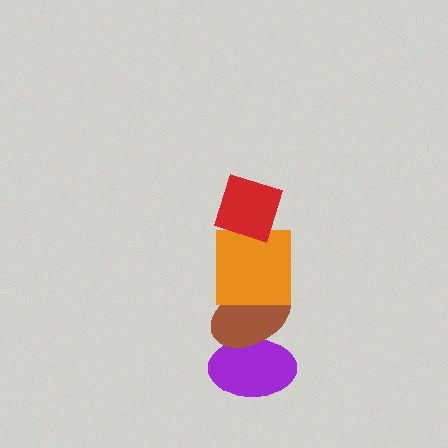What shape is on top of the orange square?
The red diamond is on top of the orange square.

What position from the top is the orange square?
The orange square is 2nd from the top.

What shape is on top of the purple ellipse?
The brown ellipse is on top of the purple ellipse.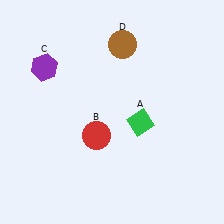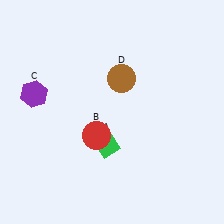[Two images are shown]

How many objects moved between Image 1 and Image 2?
3 objects moved between the two images.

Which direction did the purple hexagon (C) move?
The purple hexagon (C) moved down.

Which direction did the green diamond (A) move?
The green diamond (A) moved left.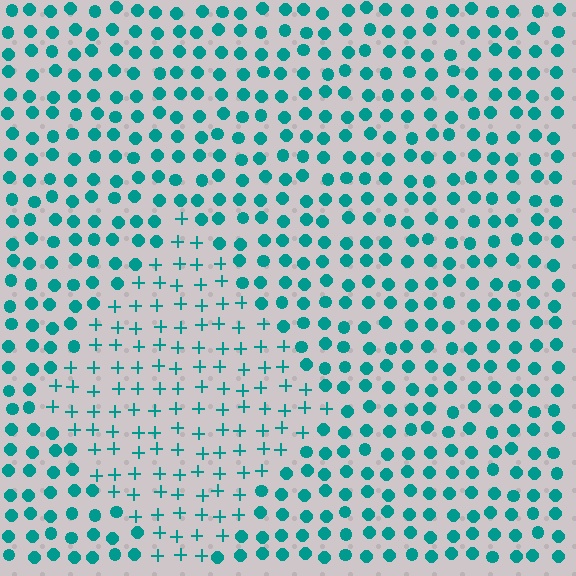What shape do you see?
I see a diamond.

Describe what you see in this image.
The image is filled with small teal elements arranged in a uniform grid. A diamond-shaped region contains plus signs, while the surrounding area contains circles. The boundary is defined purely by the change in element shape.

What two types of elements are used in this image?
The image uses plus signs inside the diamond region and circles outside it.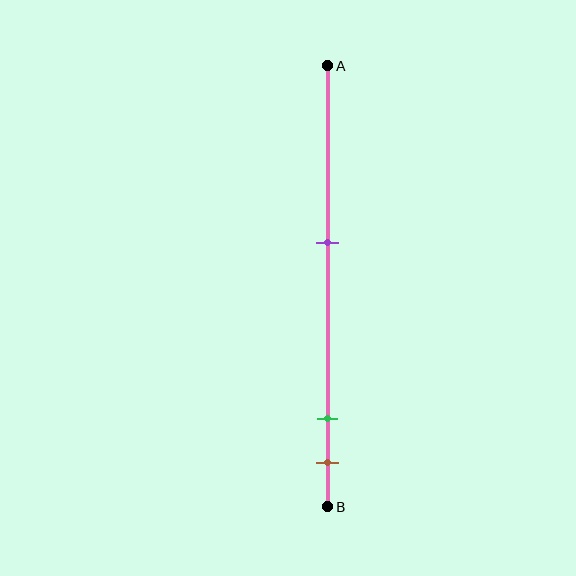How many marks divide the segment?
There are 3 marks dividing the segment.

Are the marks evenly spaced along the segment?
No, the marks are not evenly spaced.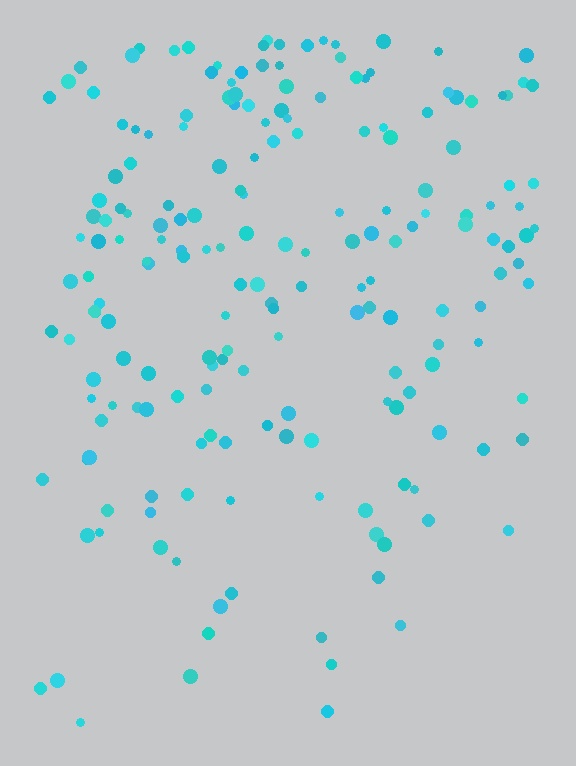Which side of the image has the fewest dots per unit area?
The bottom.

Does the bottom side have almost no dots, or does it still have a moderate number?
Still a moderate number, just noticeably fewer than the top.